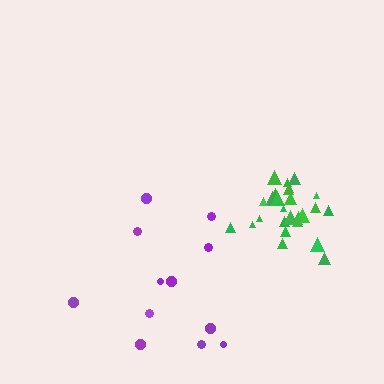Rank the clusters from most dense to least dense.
green, purple.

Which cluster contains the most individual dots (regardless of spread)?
Green (29).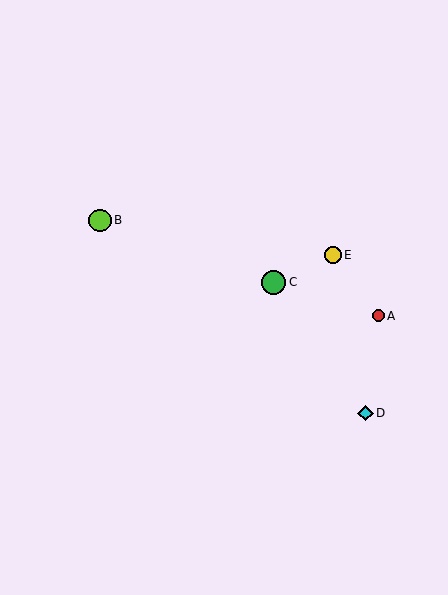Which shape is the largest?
The green circle (labeled C) is the largest.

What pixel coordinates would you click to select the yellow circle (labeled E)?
Click at (333, 255) to select the yellow circle E.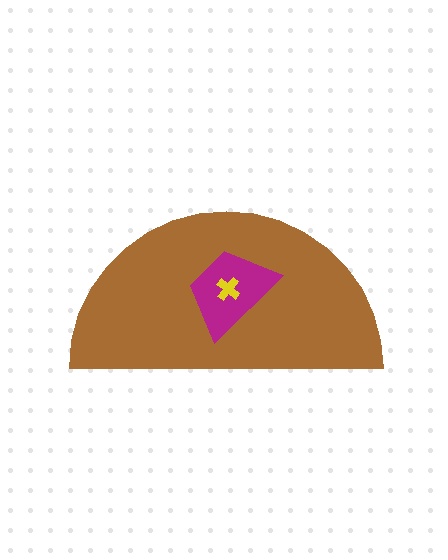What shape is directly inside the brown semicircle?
The magenta trapezoid.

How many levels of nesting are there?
3.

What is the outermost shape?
The brown semicircle.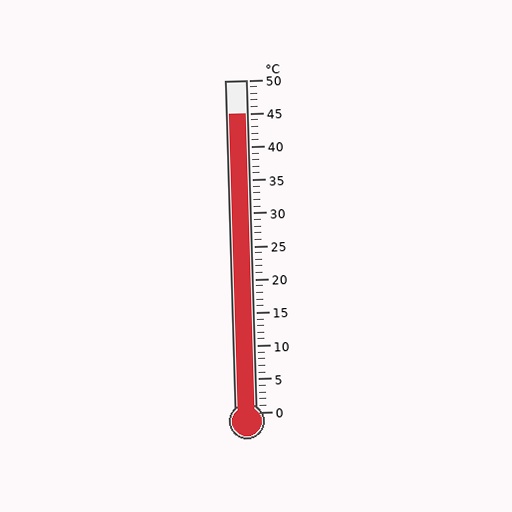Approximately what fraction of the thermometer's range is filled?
The thermometer is filled to approximately 90% of its range.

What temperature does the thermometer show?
The thermometer shows approximately 45°C.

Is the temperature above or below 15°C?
The temperature is above 15°C.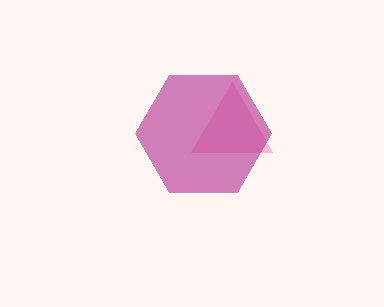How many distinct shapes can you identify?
There are 2 distinct shapes: a pink triangle, a magenta hexagon.